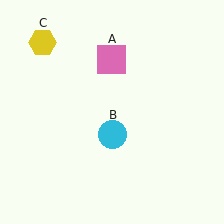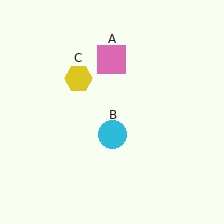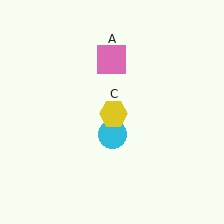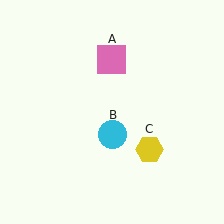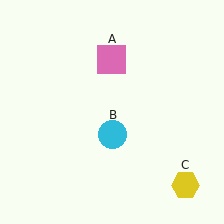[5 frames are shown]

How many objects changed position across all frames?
1 object changed position: yellow hexagon (object C).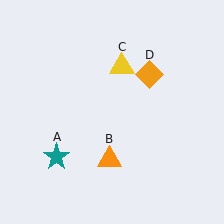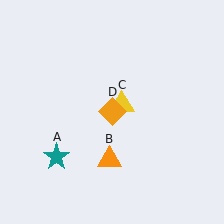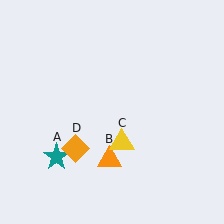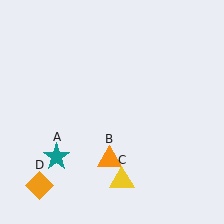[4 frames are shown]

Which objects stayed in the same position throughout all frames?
Teal star (object A) and orange triangle (object B) remained stationary.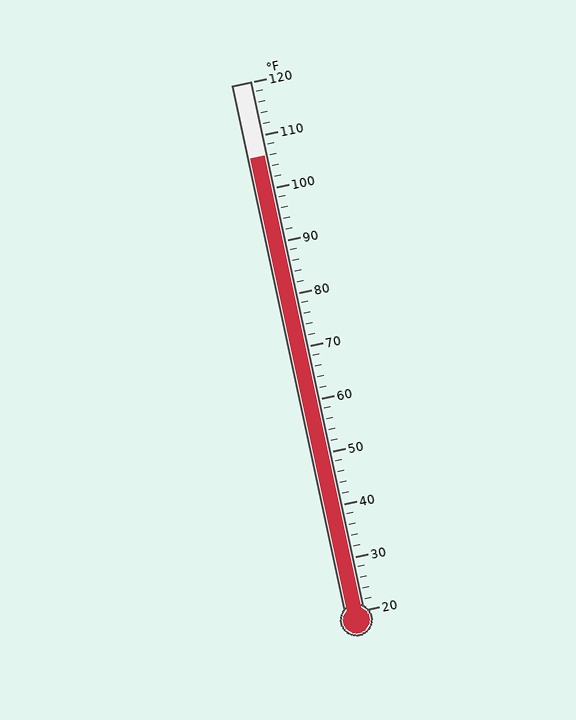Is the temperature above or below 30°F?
The temperature is above 30°F.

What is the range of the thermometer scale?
The thermometer scale ranges from 20°F to 120°F.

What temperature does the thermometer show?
The thermometer shows approximately 106°F.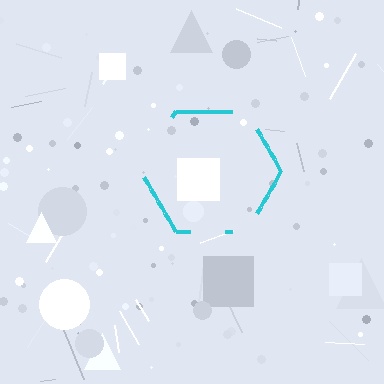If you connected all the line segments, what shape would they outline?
They would outline a hexagon.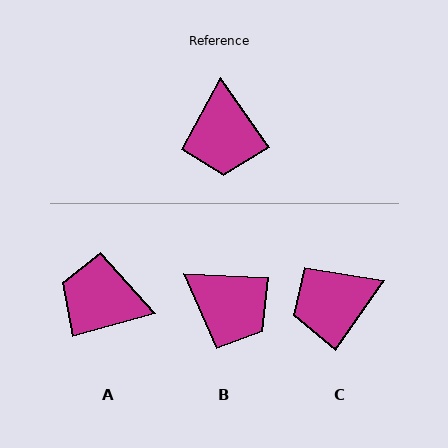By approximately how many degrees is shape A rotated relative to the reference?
Approximately 110 degrees clockwise.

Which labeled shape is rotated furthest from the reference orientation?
A, about 110 degrees away.